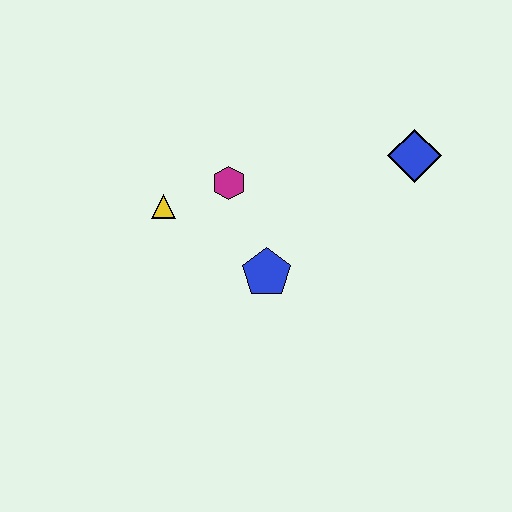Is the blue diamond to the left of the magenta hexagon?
No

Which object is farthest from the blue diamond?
The yellow triangle is farthest from the blue diamond.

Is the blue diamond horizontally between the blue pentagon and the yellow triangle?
No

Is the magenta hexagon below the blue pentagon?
No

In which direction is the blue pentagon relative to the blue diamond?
The blue pentagon is to the left of the blue diamond.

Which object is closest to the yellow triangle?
The magenta hexagon is closest to the yellow triangle.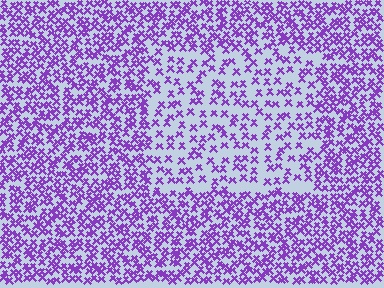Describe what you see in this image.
The image contains small purple elements arranged at two different densities. A rectangle-shaped region is visible where the elements are less densely packed than the surrounding area.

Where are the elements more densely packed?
The elements are more densely packed outside the rectangle boundary.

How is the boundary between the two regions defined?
The boundary is defined by a change in element density (approximately 2.0x ratio). All elements are the same color, size, and shape.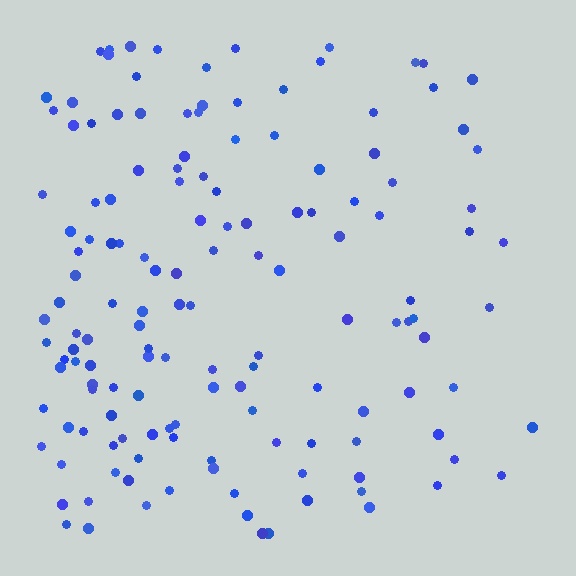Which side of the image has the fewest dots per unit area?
The right.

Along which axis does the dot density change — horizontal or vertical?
Horizontal.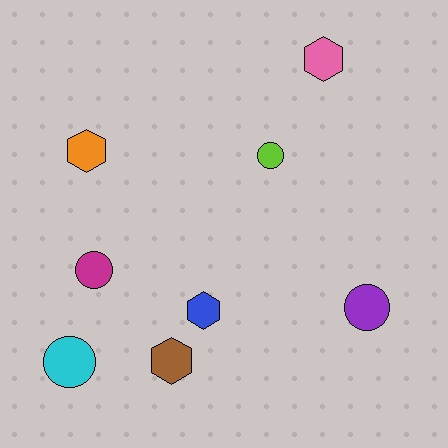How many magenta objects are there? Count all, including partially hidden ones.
There is 1 magenta object.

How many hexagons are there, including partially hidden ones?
There are 4 hexagons.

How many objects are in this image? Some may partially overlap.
There are 8 objects.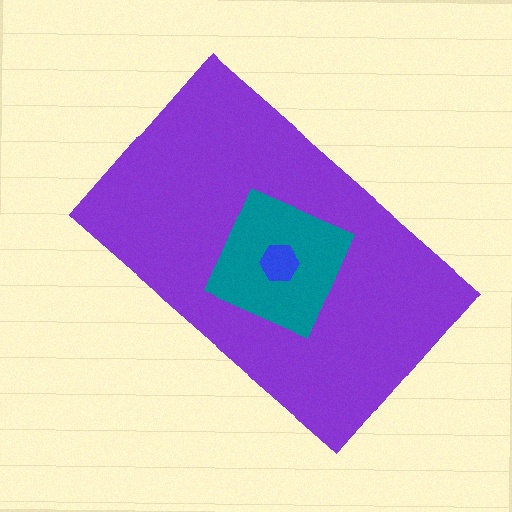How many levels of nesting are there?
3.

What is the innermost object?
The blue hexagon.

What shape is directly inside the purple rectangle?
The teal diamond.